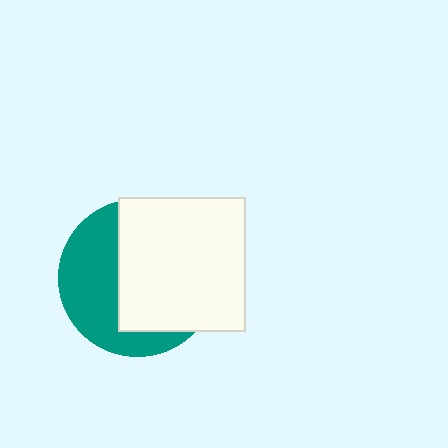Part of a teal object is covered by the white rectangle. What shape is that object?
It is a circle.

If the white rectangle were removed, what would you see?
You would see the complete teal circle.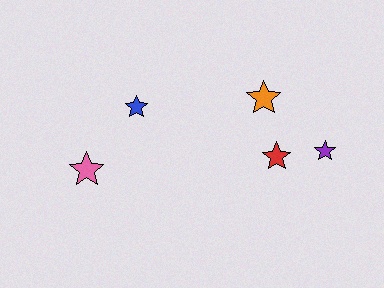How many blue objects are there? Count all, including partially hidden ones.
There is 1 blue object.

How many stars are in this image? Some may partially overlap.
There are 5 stars.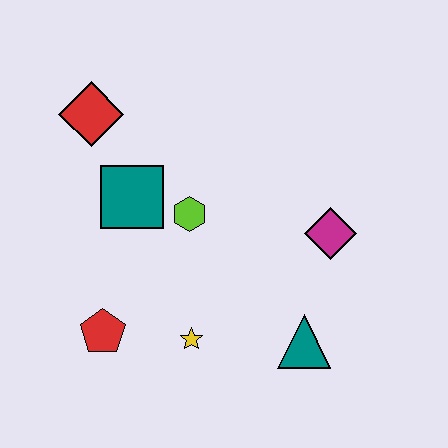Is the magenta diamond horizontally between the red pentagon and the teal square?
No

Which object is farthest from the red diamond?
The teal triangle is farthest from the red diamond.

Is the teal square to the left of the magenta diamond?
Yes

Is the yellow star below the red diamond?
Yes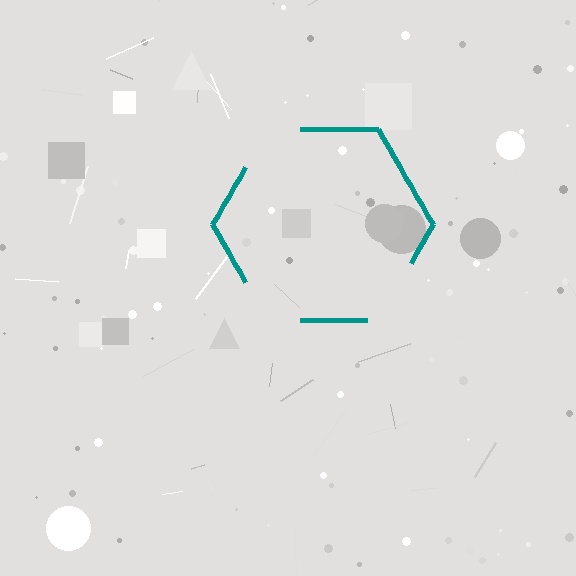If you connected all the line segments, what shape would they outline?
They would outline a hexagon.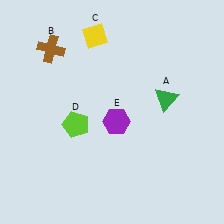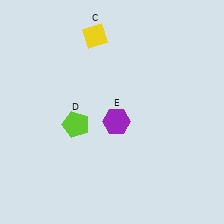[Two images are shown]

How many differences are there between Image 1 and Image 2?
There are 2 differences between the two images.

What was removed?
The green triangle (A), the brown cross (B) were removed in Image 2.